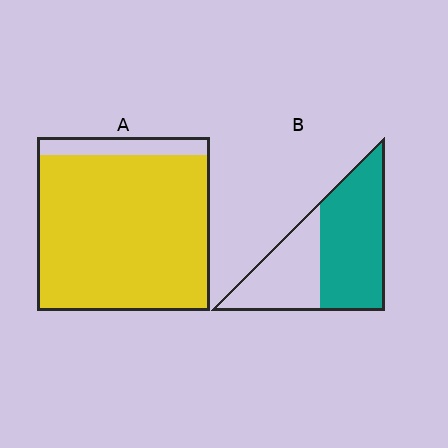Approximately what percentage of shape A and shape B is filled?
A is approximately 90% and B is approximately 60%.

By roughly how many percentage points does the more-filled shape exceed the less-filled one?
By roughly 30 percentage points (A over B).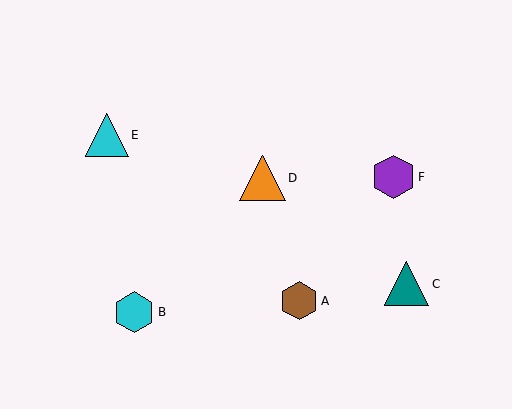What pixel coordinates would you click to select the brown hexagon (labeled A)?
Click at (299, 301) to select the brown hexagon A.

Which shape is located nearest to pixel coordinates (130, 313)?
The cyan hexagon (labeled B) at (134, 312) is nearest to that location.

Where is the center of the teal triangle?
The center of the teal triangle is at (407, 284).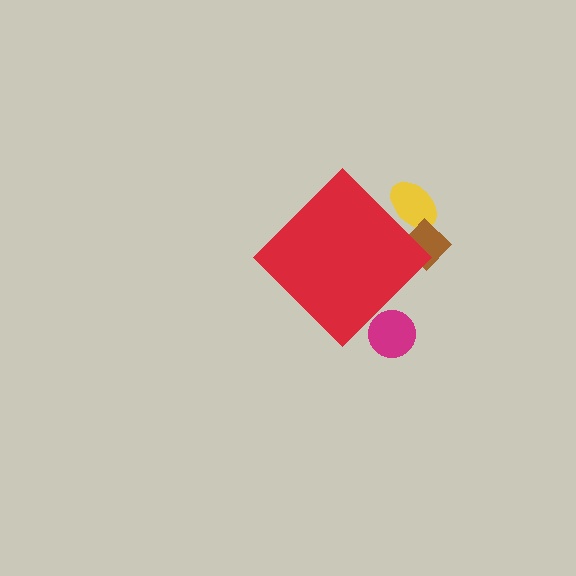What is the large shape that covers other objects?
A red diamond.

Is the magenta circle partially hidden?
Yes, the magenta circle is partially hidden behind the red diamond.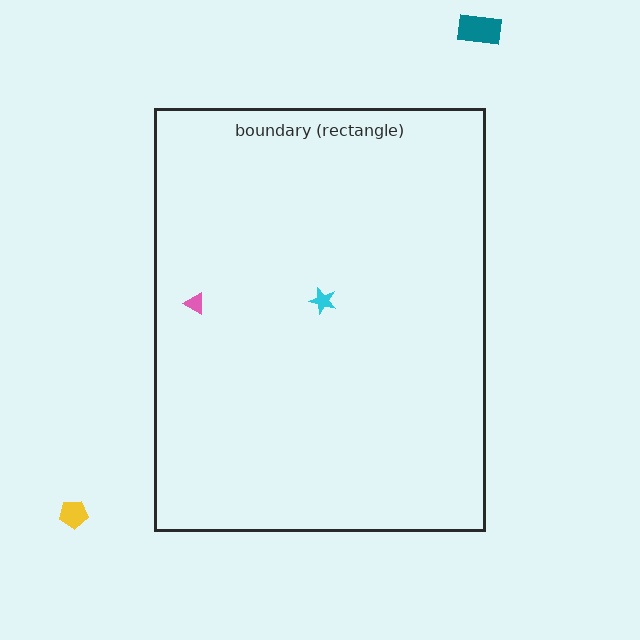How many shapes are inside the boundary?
2 inside, 2 outside.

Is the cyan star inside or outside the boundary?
Inside.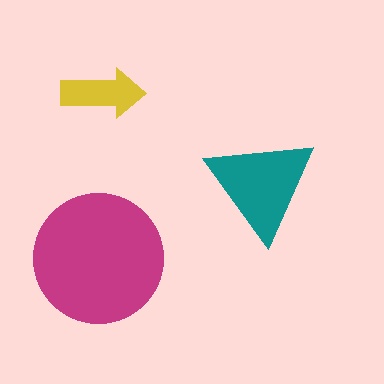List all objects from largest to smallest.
The magenta circle, the teal triangle, the yellow arrow.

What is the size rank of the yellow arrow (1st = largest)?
3rd.